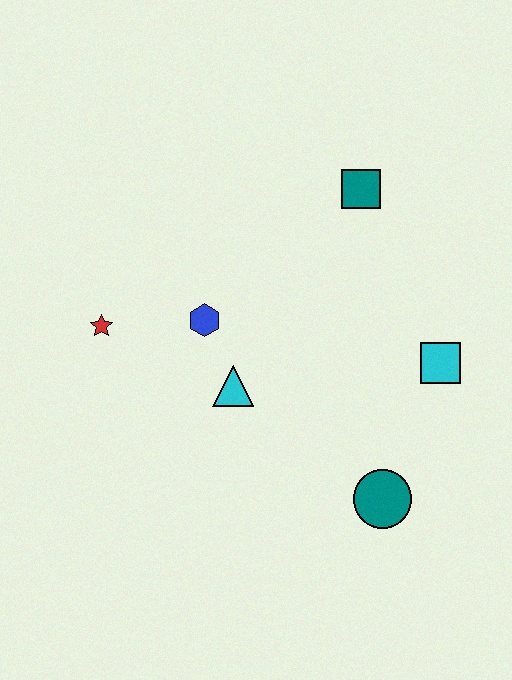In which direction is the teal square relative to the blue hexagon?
The teal square is to the right of the blue hexagon.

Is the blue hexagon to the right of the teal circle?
No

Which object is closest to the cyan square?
The teal circle is closest to the cyan square.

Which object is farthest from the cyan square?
The red star is farthest from the cyan square.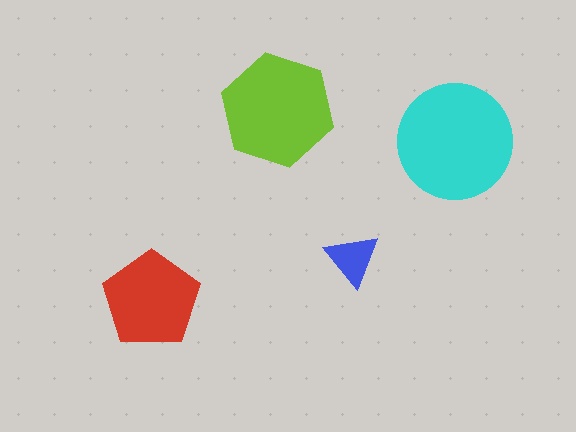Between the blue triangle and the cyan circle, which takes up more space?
The cyan circle.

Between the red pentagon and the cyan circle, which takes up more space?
The cyan circle.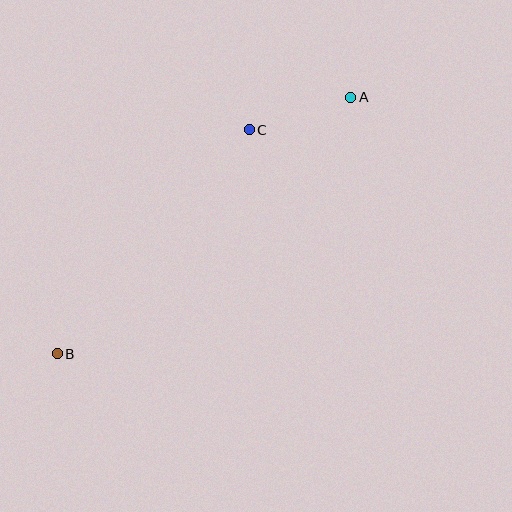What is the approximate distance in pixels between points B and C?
The distance between B and C is approximately 295 pixels.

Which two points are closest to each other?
Points A and C are closest to each other.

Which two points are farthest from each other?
Points A and B are farthest from each other.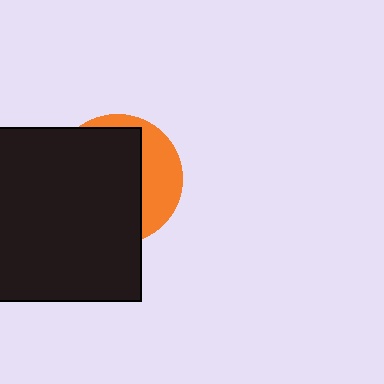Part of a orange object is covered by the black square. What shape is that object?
It is a circle.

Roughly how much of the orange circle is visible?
A small part of it is visible (roughly 32%).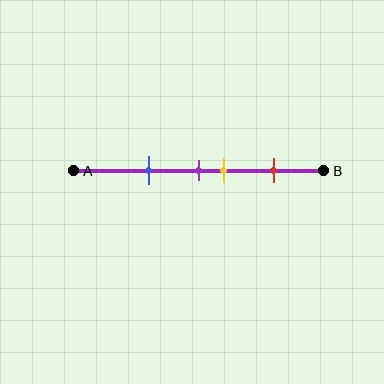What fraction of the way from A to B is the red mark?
The red mark is approximately 80% (0.8) of the way from A to B.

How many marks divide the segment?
There are 4 marks dividing the segment.